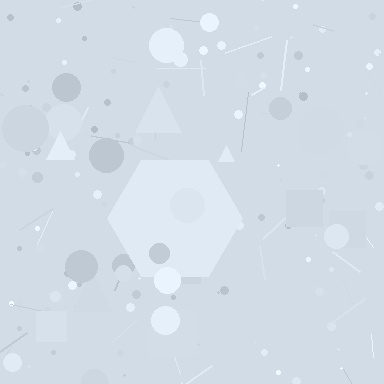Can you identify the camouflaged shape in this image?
The camouflaged shape is a hexagon.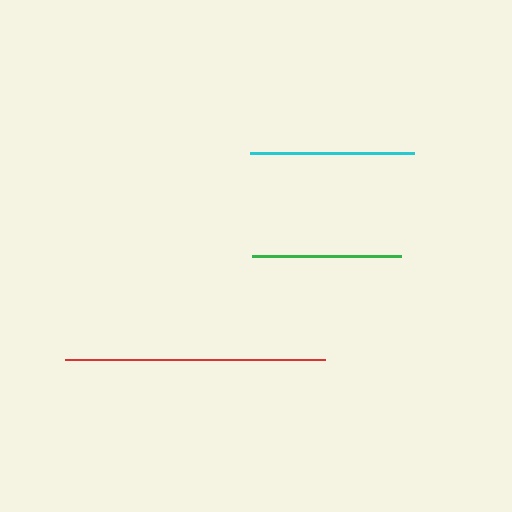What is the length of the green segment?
The green segment is approximately 149 pixels long.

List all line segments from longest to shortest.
From longest to shortest: red, cyan, green.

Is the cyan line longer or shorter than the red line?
The red line is longer than the cyan line.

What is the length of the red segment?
The red segment is approximately 260 pixels long.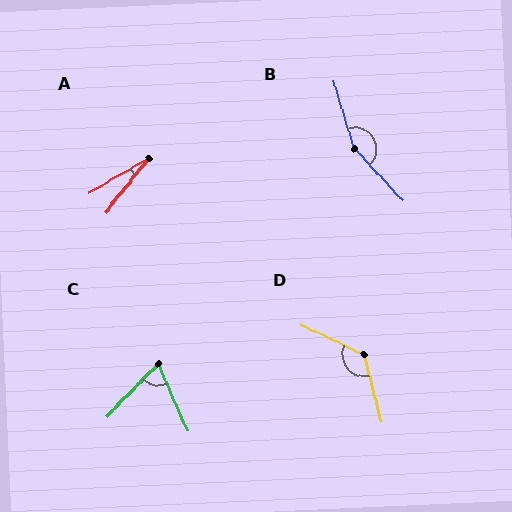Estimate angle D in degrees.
Approximately 130 degrees.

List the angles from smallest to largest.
A (22°), C (67°), D (130°), B (154°).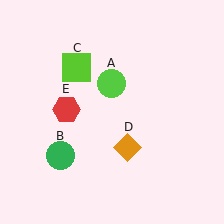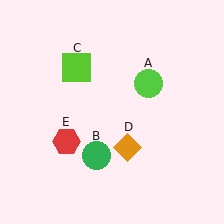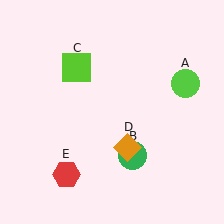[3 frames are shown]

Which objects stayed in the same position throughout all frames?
Lime square (object C) and orange diamond (object D) remained stationary.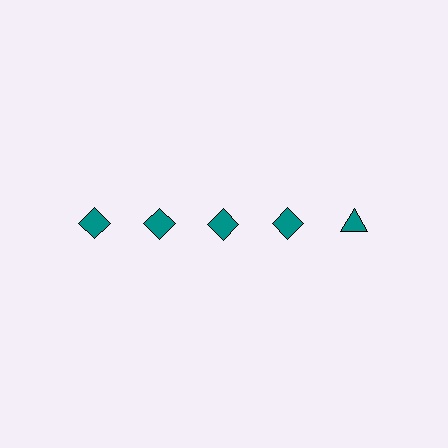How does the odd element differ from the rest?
It has a different shape: triangle instead of diamond.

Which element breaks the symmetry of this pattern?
The teal triangle in the top row, rightmost column breaks the symmetry. All other shapes are teal diamonds.